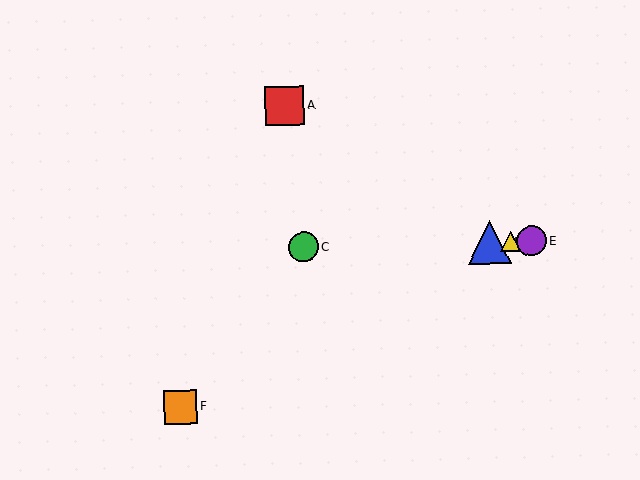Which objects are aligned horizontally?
Objects B, C, D, E are aligned horizontally.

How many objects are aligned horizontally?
4 objects (B, C, D, E) are aligned horizontally.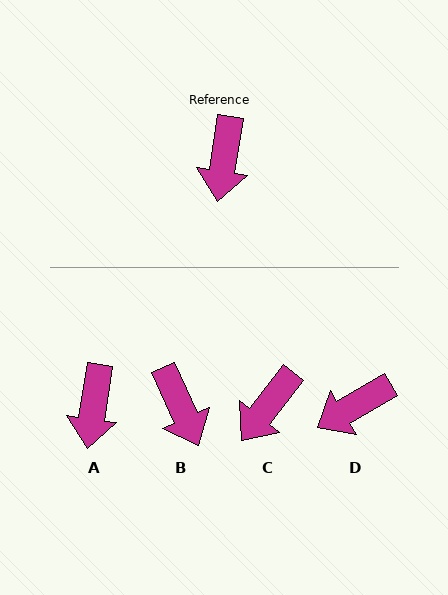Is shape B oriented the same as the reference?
No, it is off by about 33 degrees.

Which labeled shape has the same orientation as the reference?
A.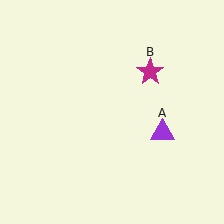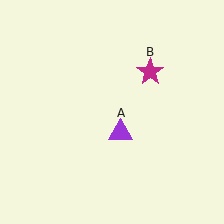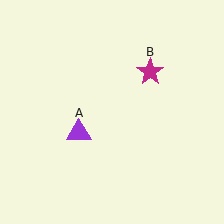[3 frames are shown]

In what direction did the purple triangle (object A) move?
The purple triangle (object A) moved left.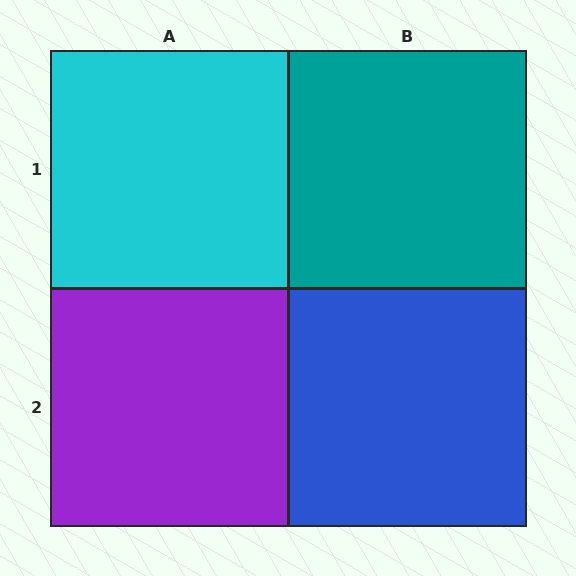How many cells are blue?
1 cell is blue.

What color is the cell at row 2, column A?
Purple.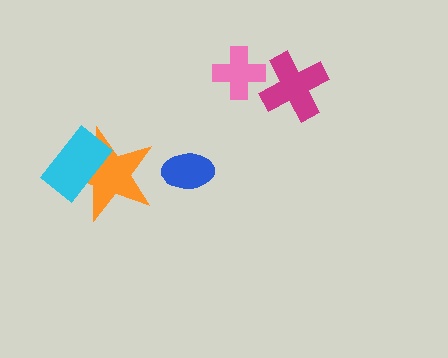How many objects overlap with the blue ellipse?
0 objects overlap with the blue ellipse.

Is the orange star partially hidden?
Yes, it is partially covered by another shape.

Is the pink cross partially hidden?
No, no other shape covers it.